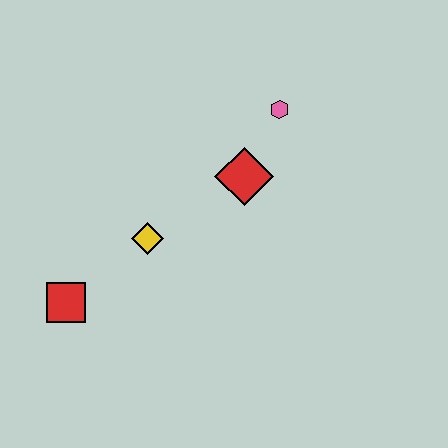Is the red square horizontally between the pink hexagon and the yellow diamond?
No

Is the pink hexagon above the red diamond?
Yes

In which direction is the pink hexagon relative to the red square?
The pink hexagon is to the right of the red square.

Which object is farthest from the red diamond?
The red square is farthest from the red diamond.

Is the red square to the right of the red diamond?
No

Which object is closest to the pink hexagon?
The red diamond is closest to the pink hexagon.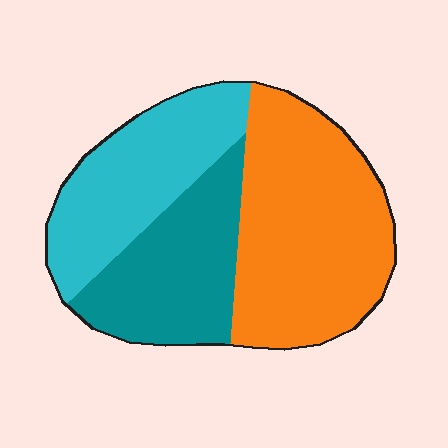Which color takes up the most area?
Orange, at roughly 45%.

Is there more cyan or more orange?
Orange.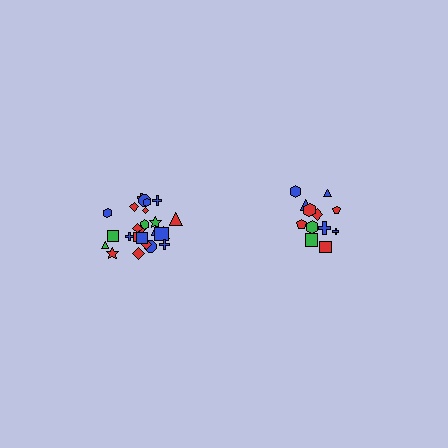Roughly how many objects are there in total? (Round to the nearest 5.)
Roughly 35 objects in total.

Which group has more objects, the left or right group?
The left group.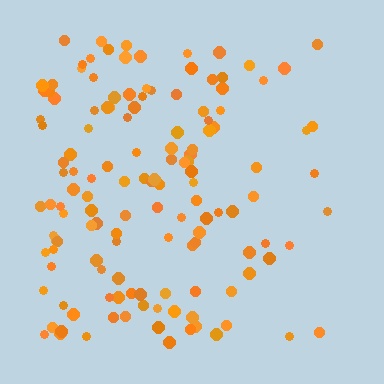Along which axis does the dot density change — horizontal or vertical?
Horizontal.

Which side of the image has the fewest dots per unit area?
The right.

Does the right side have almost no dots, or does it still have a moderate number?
Still a moderate number, just noticeably fewer than the left.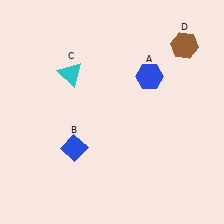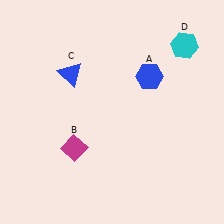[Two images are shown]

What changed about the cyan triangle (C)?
In Image 1, C is cyan. In Image 2, it changed to blue.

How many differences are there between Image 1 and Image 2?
There are 3 differences between the two images.